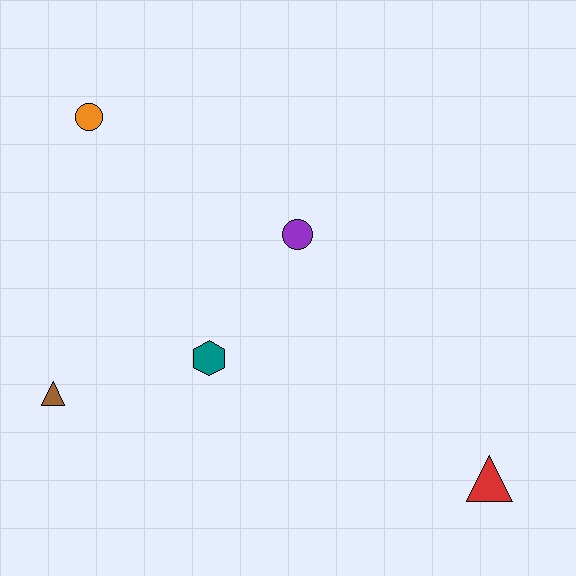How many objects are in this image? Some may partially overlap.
There are 5 objects.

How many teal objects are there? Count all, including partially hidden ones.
There is 1 teal object.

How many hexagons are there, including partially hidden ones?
There is 1 hexagon.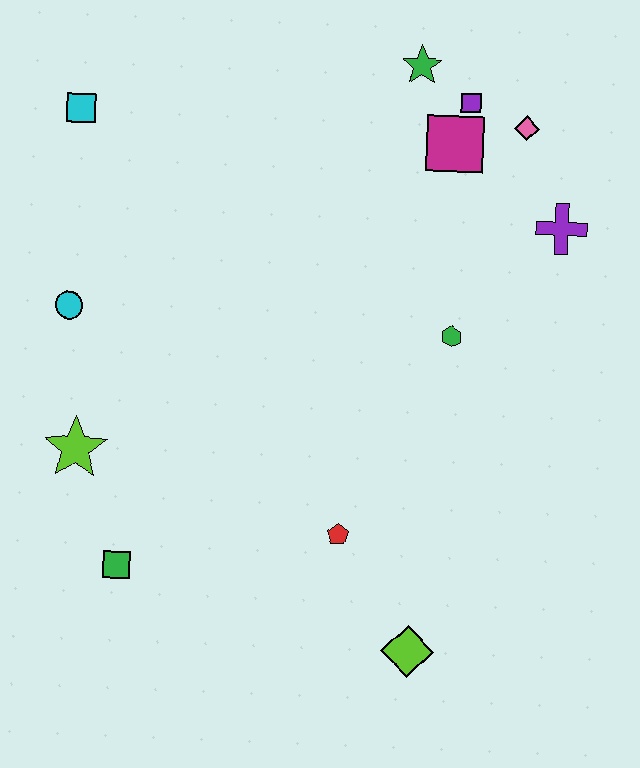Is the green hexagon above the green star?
No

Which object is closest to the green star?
The purple square is closest to the green star.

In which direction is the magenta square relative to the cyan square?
The magenta square is to the right of the cyan square.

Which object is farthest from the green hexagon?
The cyan square is farthest from the green hexagon.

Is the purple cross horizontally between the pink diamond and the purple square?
No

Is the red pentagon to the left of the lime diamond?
Yes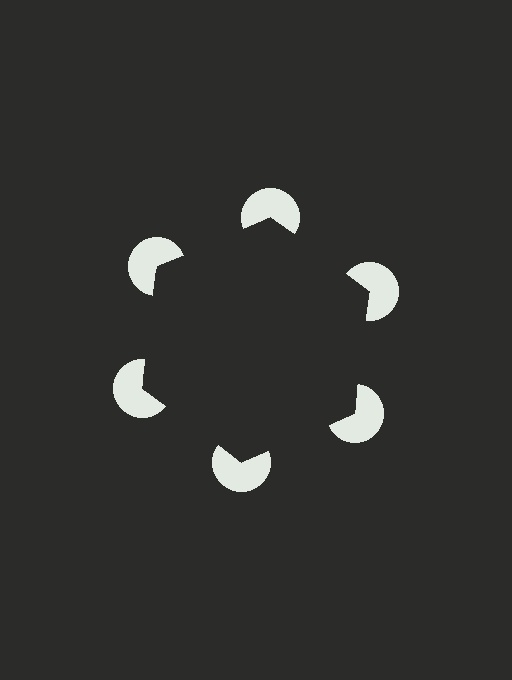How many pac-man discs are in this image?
There are 6 — one at each vertex of the illusory hexagon.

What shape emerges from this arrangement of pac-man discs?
An illusory hexagon — its edges are inferred from the aligned wedge cuts in the pac-man discs, not physically drawn.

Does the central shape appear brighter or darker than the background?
It typically appears slightly darker than the background, even though no actual brightness change is drawn.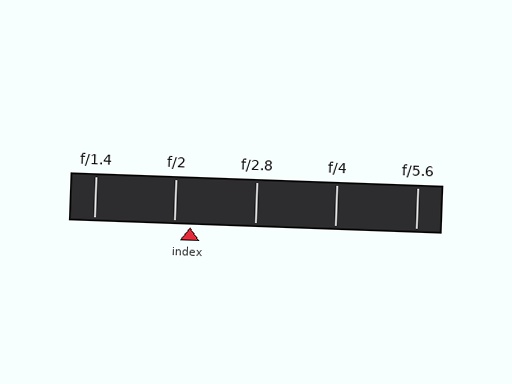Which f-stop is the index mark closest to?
The index mark is closest to f/2.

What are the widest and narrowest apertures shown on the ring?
The widest aperture shown is f/1.4 and the narrowest is f/5.6.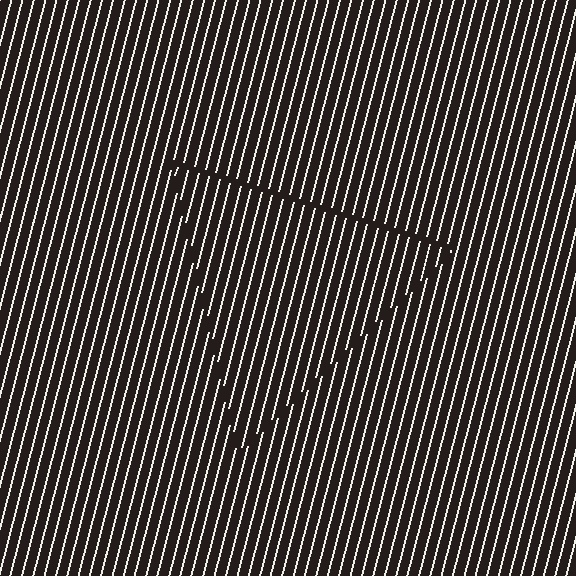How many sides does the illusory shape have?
3 sides — the line-ends trace a triangle.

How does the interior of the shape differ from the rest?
The interior of the shape contains the same grating, shifted by half a period — the contour is defined by the phase discontinuity where line-ends from the inner and outer gratings abut.